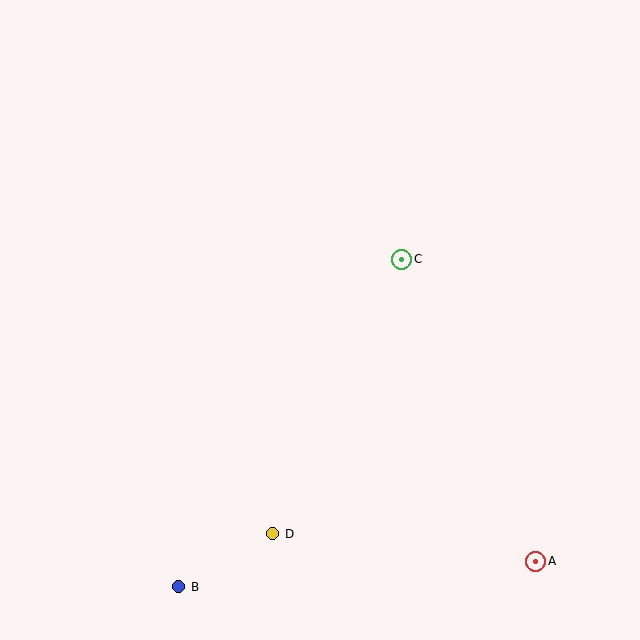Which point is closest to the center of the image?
Point C at (402, 259) is closest to the center.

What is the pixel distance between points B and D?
The distance between B and D is 108 pixels.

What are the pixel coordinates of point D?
Point D is at (273, 534).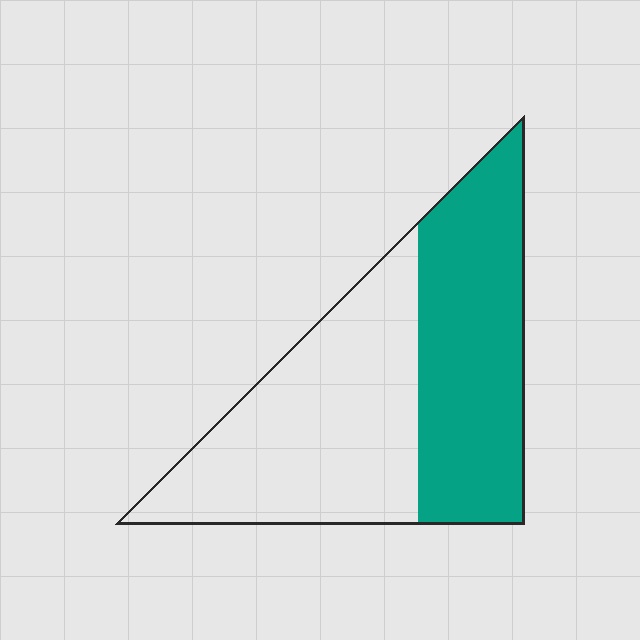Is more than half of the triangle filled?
No.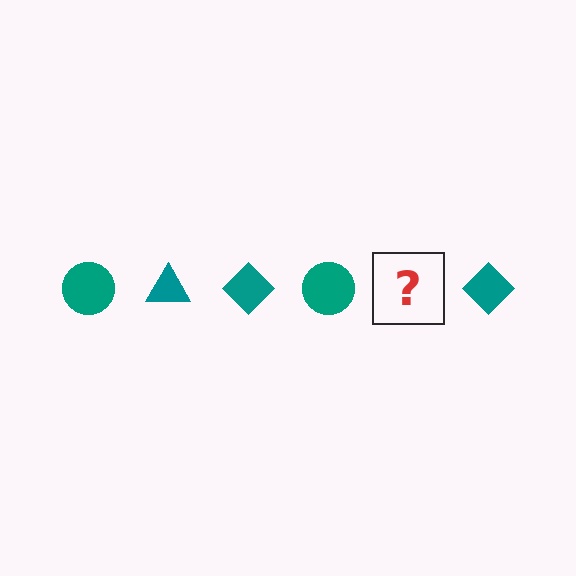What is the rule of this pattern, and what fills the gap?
The rule is that the pattern cycles through circle, triangle, diamond shapes in teal. The gap should be filled with a teal triangle.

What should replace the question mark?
The question mark should be replaced with a teal triangle.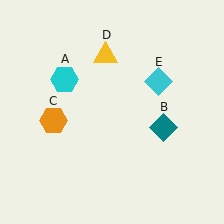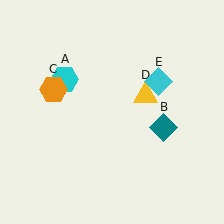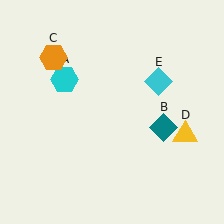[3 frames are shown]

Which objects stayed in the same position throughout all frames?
Cyan hexagon (object A) and teal diamond (object B) and cyan diamond (object E) remained stationary.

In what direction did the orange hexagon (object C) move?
The orange hexagon (object C) moved up.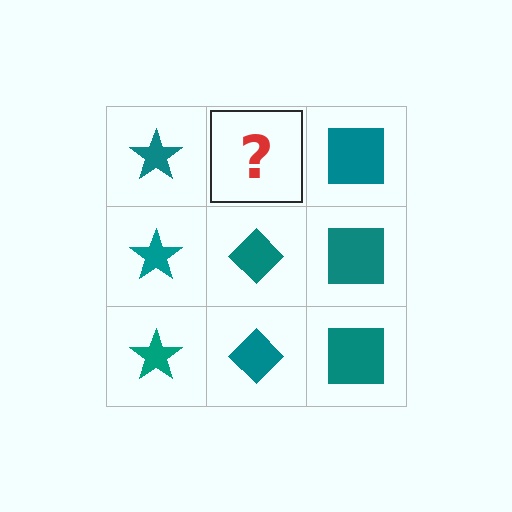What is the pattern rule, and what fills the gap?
The rule is that each column has a consistent shape. The gap should be filled with a teal diamond.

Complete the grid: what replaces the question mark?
The question mark should be replaced with a teal diamond.